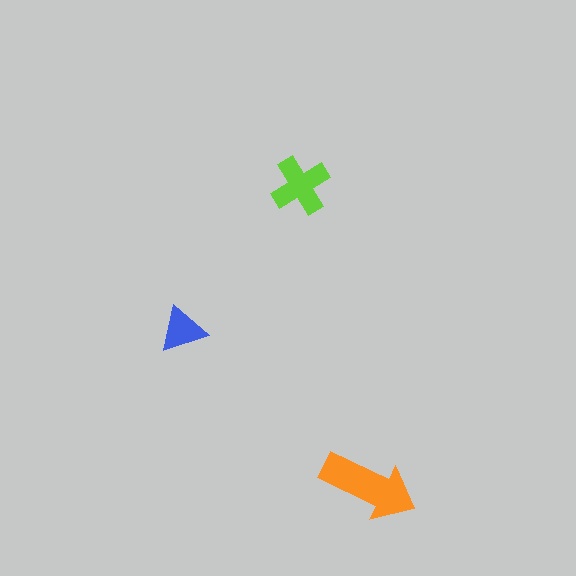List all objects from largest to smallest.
The orange arrow, the lime cross, the blue triangle.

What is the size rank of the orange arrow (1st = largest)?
1st.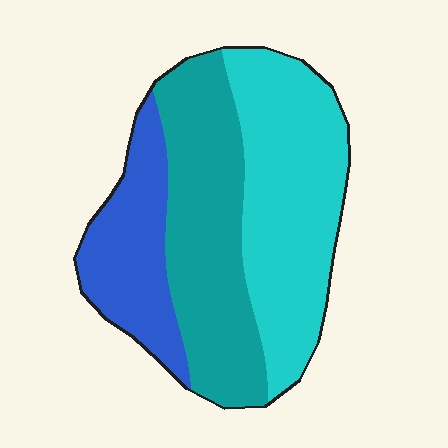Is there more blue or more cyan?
Cyan.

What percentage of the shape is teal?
Teal covers 37% of the shape.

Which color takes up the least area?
Blue, at roughly 20%.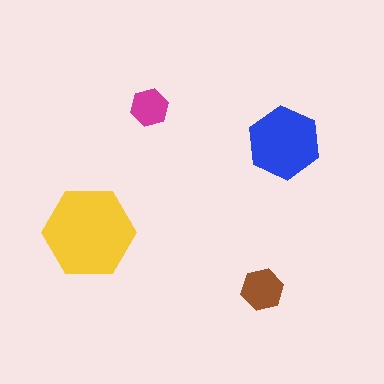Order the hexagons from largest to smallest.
the yellow one, the blue one, the brown one, the magenta one.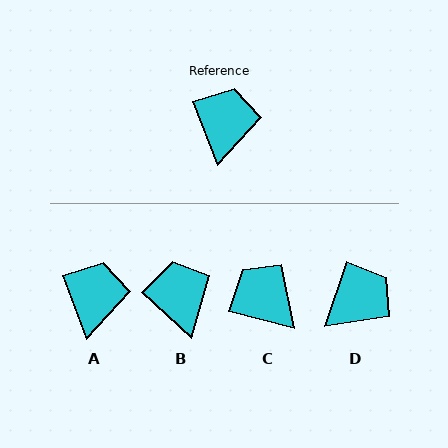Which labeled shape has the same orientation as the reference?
A.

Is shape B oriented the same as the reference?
No, it is off by about 27 degrees.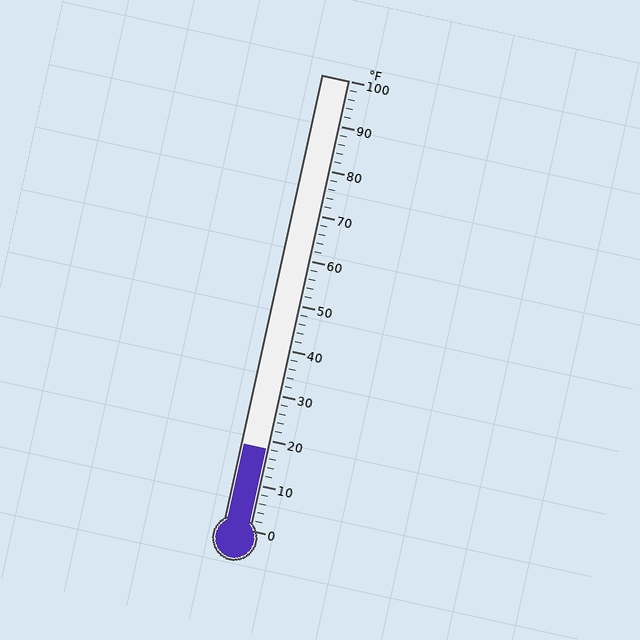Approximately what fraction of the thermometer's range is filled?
The thermometer is filled to approximately 20% of its range.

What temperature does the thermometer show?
The thermometer shows approximately 18°F.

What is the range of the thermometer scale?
The thermometer scale ranges from 0°F to 100°F.